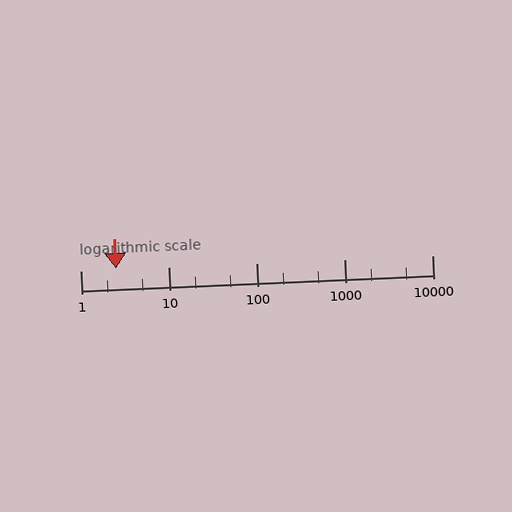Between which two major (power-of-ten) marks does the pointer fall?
The pointer is between 1 and 10.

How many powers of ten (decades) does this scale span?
The scale spans 4 decades, from 1 to 10000.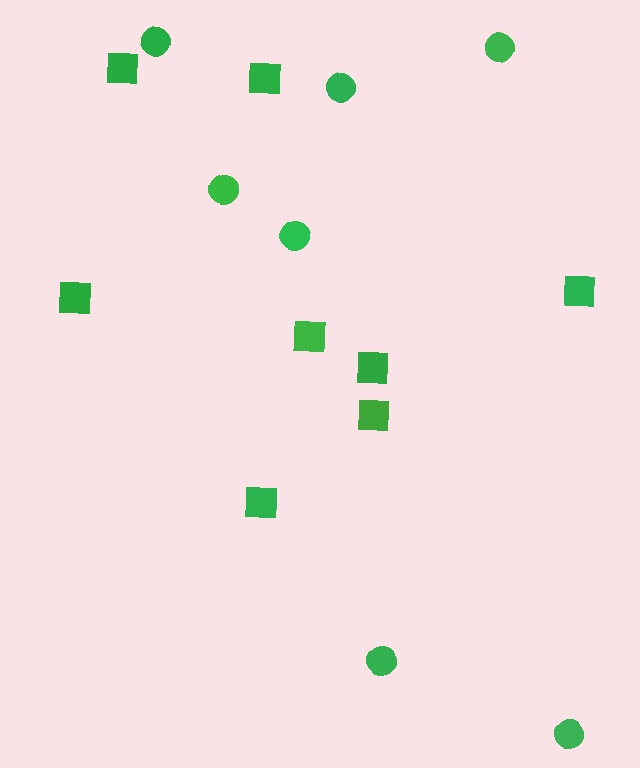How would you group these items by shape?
There are 2 groups: one group of circles (7) and one group of squares (8).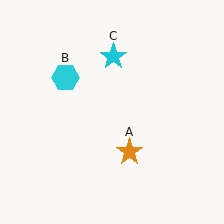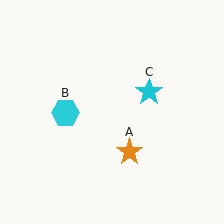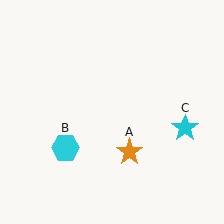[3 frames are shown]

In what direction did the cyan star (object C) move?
The cyan star (object C) moved down and to the right.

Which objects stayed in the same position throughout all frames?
Orange star (object A) remained stationary.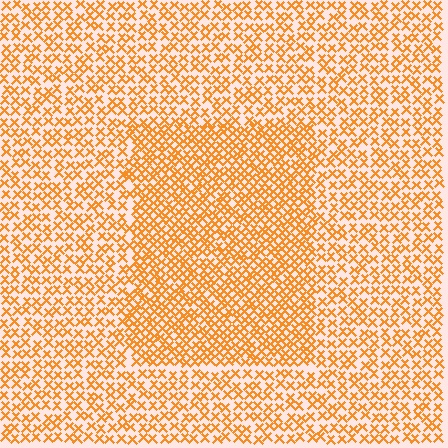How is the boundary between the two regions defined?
The boundary is defined by a change in element density (approximately 1.6x ratio). All elements are the same color, size, and shape.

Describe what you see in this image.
The image contains small orange elements arranged at two different densities. A rectangle-shaped region is visible where the elements are more densely packed than the surrounding area.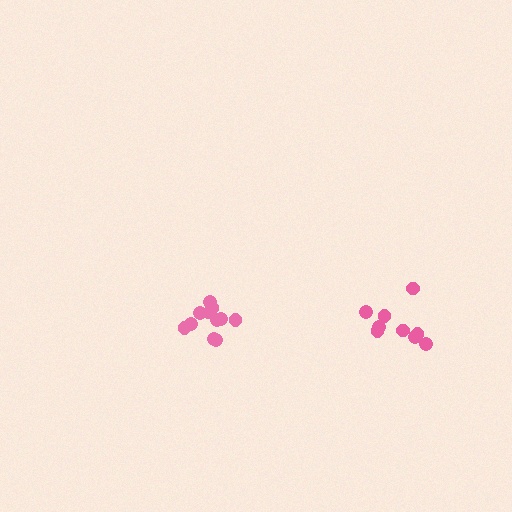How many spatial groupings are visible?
There are 2 spatial groupings.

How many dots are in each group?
Group 1: 9 dots, Group 2: 11 dots (20 total).